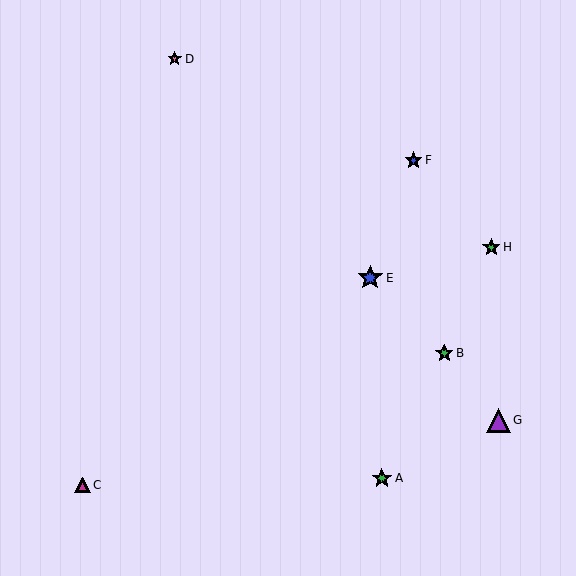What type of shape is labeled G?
Shape G is a purple triangle.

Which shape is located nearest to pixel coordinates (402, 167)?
The blue star (labeled F) at (413, 160) is nearest to that location.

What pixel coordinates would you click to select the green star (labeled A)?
Click at (382, 478) to select the green star A.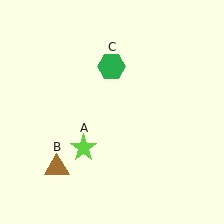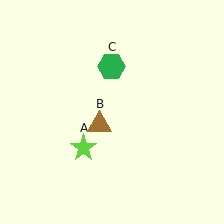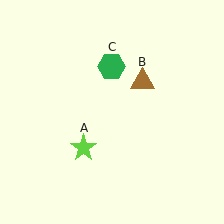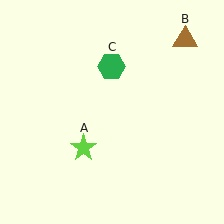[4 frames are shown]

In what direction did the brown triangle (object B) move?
The brown triangle (object B) moved up and to the right.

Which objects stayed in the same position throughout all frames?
Lime star (object A) and green hexagon (object C) remained stationary.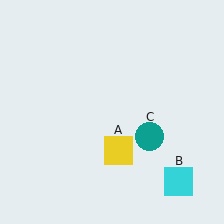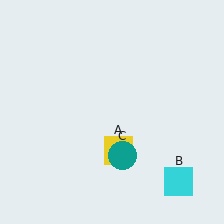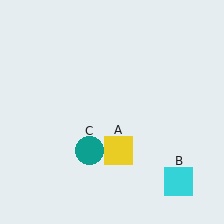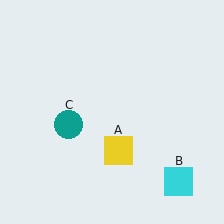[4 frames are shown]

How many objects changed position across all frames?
1 object changed position: teal circle (object C).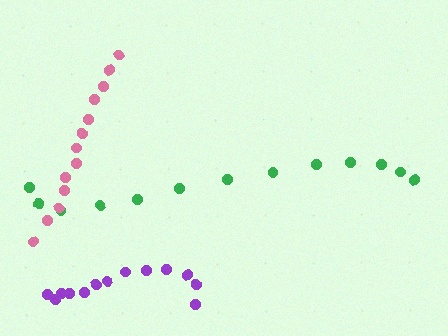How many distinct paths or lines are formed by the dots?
There are 3 distinct paths.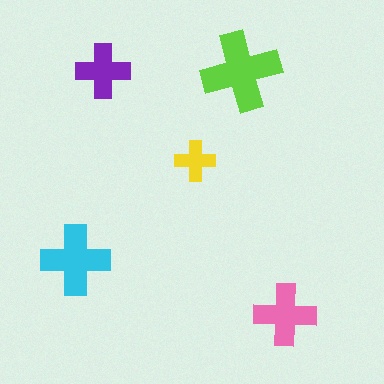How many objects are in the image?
There are 5 objects in the image.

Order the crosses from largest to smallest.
the lime one, the cyan one, the pink one, the purple one, the yellow one.